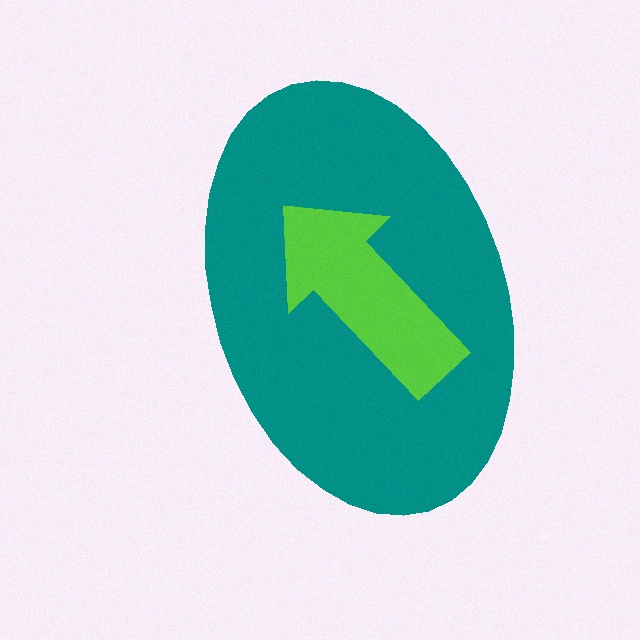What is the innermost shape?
The lime arrow.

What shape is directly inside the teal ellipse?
The lime arrow.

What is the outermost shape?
The teal ellipse.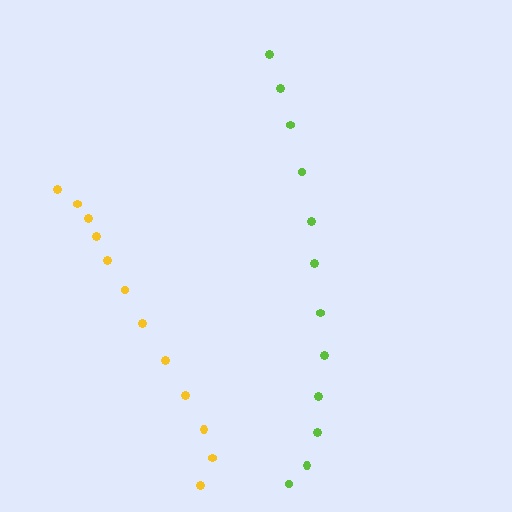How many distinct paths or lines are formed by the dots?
There are 2 distinct paths.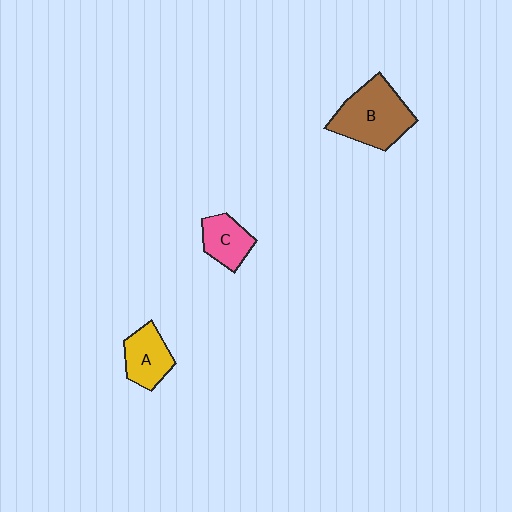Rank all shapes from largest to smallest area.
From largest to smallest: B (brown), A (yellow), C (pink).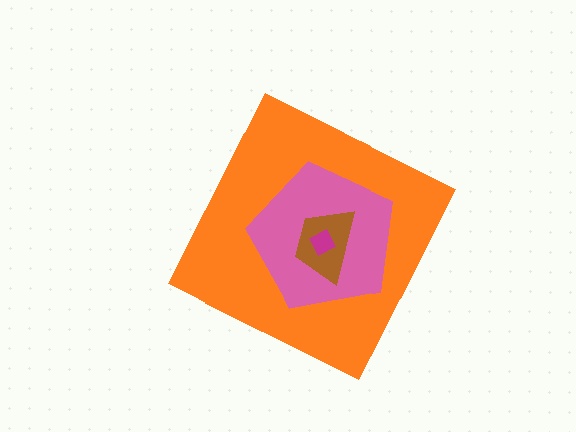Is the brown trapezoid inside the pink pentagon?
Yes.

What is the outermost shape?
The orange diamond.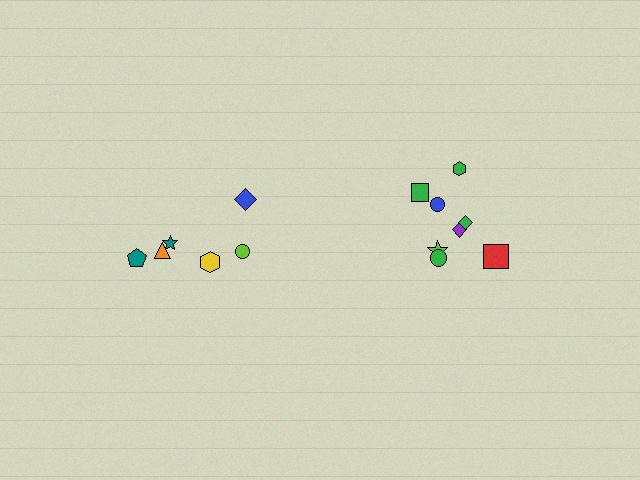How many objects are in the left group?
There are 6 objects.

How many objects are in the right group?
There are 8 objects.